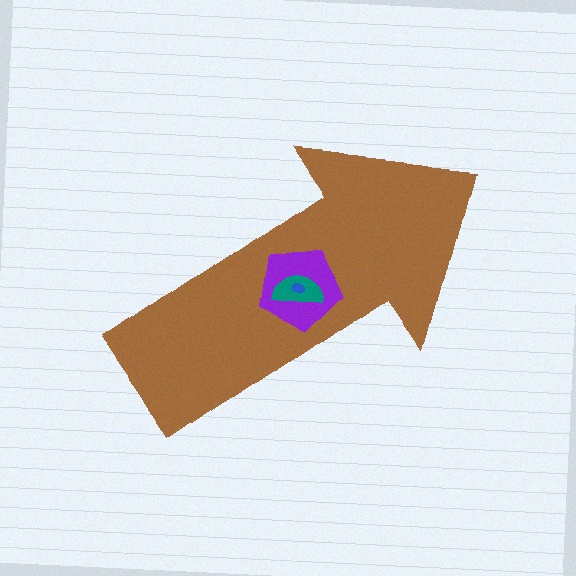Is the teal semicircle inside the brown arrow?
Yes.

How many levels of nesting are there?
4.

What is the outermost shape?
The brown arrow.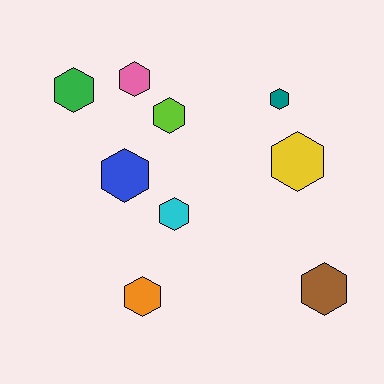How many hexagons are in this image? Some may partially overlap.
There are 9 hexagons.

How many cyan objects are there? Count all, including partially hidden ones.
There is 1 cyan object.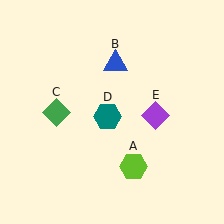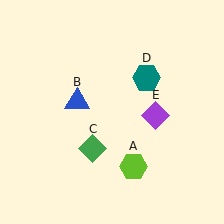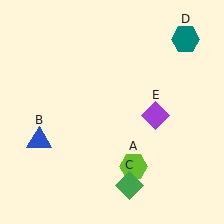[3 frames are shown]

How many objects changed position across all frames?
3 objects changed position: blue triangle (object B), green diamond (object C), teal hexagon (object D).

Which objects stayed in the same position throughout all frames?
Lime hexagon (object A) and purple diamond (object E) remained stationary.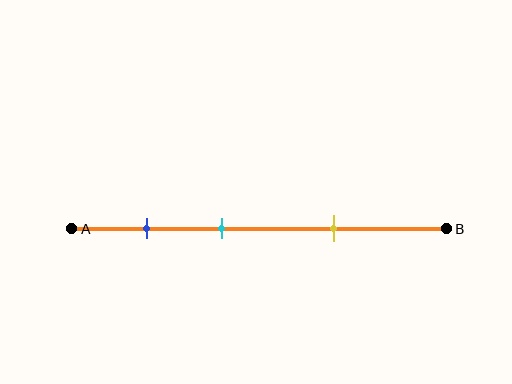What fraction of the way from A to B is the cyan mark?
The cyan mark is approximately 40% (0.4) of the way from A to B.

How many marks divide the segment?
There are 3 marks dividing the segment.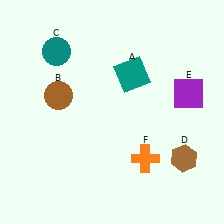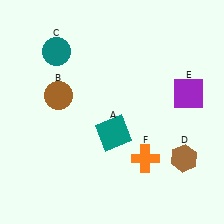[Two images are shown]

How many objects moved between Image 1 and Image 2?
1 object moved between the two images.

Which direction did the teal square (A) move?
The teal square (A) moved down.